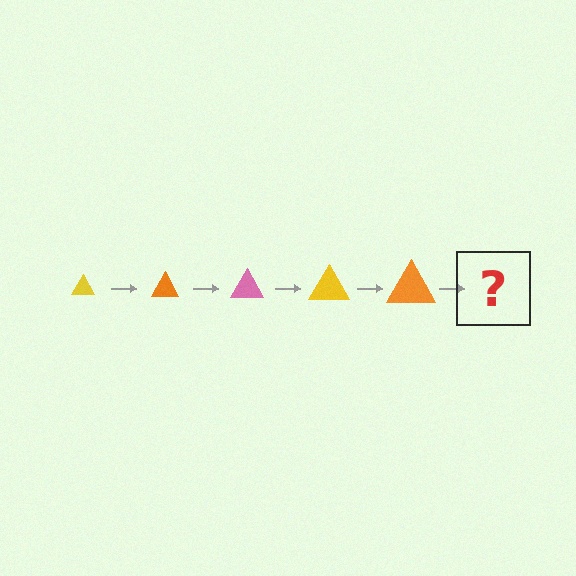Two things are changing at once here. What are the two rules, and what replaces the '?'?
The two rules are that the triangle grows larger each step and the color cycles through yellow, orange, and pink. The '?' should be a pink triangle, larger than the previous one.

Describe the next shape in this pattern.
It should be a pink triangle, larger than the previous one.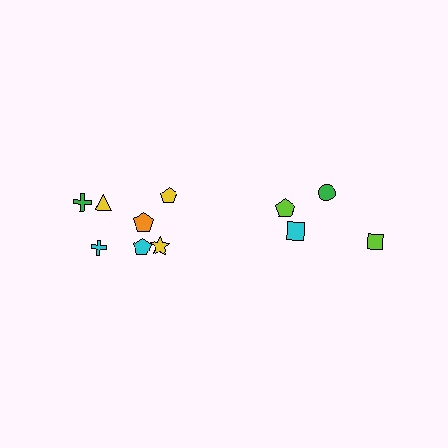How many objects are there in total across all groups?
There are 11 objects.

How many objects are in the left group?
There are 7 objects.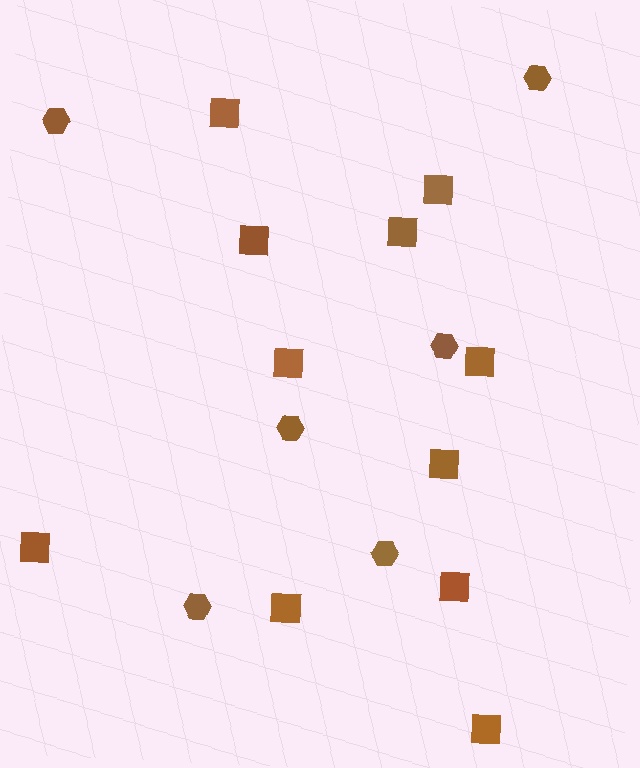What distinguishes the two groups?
There are 2 groups: one group of hexagons (6) and one group of squares (11).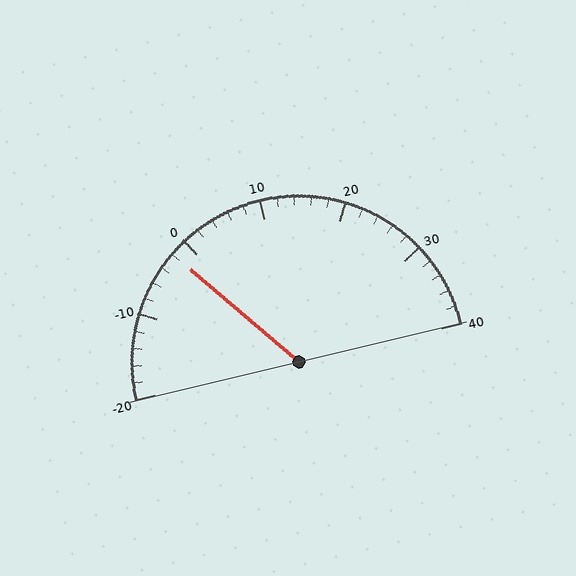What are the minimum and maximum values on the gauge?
The gauge ranges from -20 to 40.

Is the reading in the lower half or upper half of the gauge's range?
The reading is in the lower half of the range (-20 to 40).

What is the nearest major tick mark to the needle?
The nearest major tick mark is 0.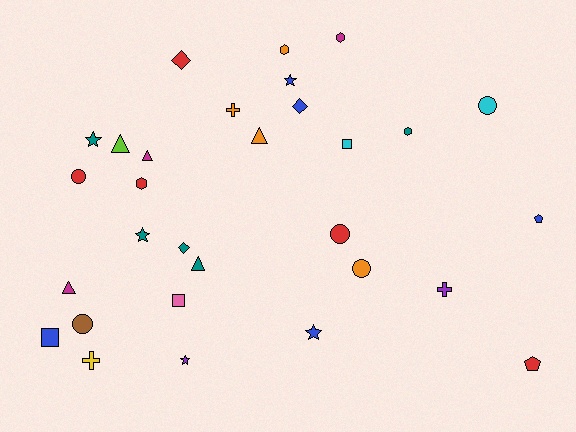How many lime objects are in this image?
There is 1 lime object.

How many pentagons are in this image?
There are 2 pentagons.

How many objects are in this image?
There are 30 objects.